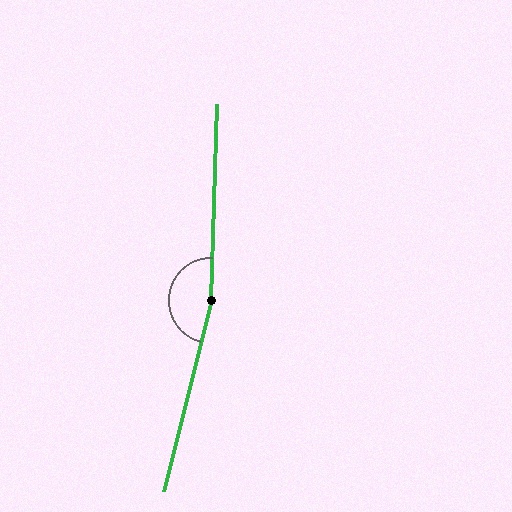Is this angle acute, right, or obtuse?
It is obtuse.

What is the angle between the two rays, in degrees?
Approximately 168 degrees.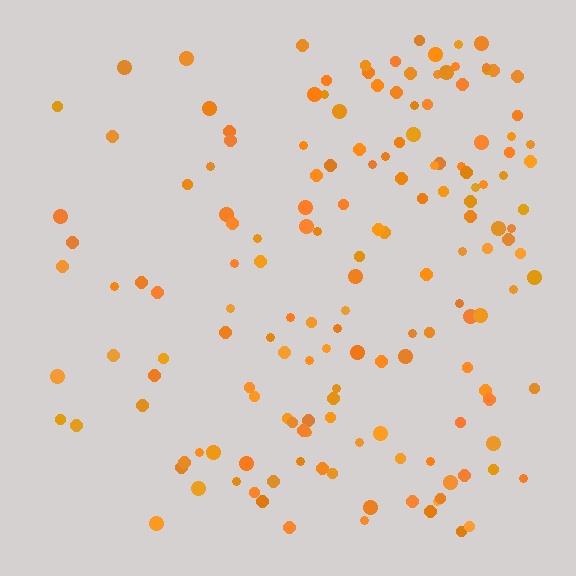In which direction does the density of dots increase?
From left to right, with the right side densest.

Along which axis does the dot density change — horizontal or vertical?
Horizontal.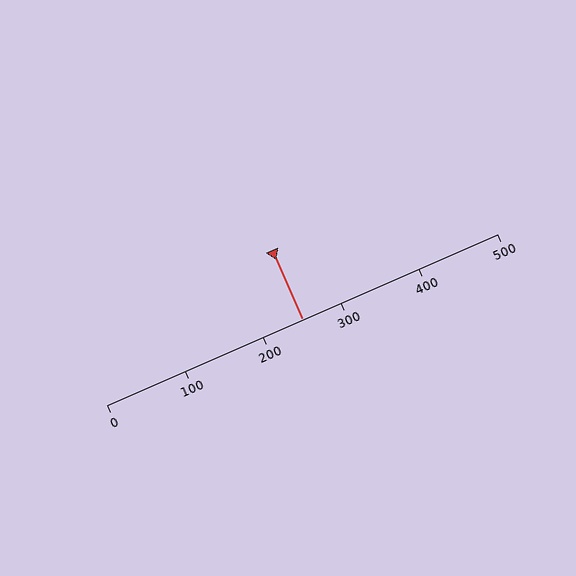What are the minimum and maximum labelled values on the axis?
The axis runs from 0 to 500.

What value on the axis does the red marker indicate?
The marker indicates approximately 250.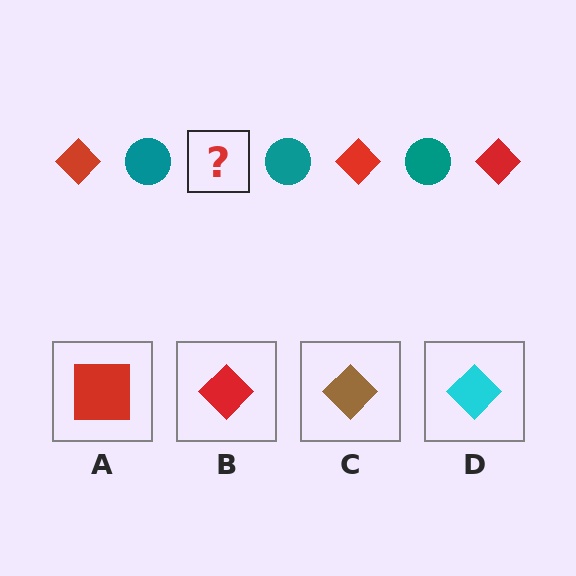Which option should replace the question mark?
Option B.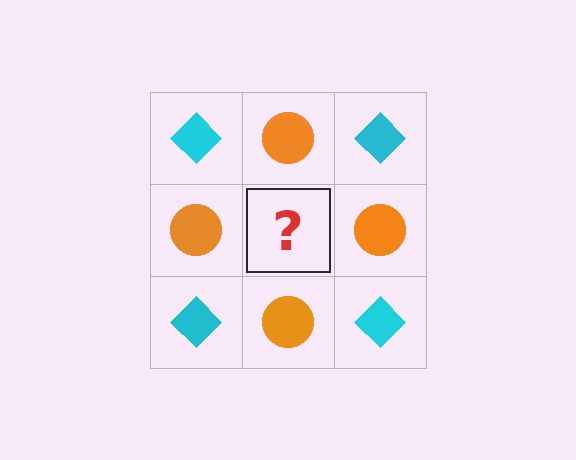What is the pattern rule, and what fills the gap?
The rule is that it alternates cyan diamond and orange circle in a checkerboard pattern. The gap should be filled with a cyan diamond.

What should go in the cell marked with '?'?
The missing cell should contain a cyan diamond.